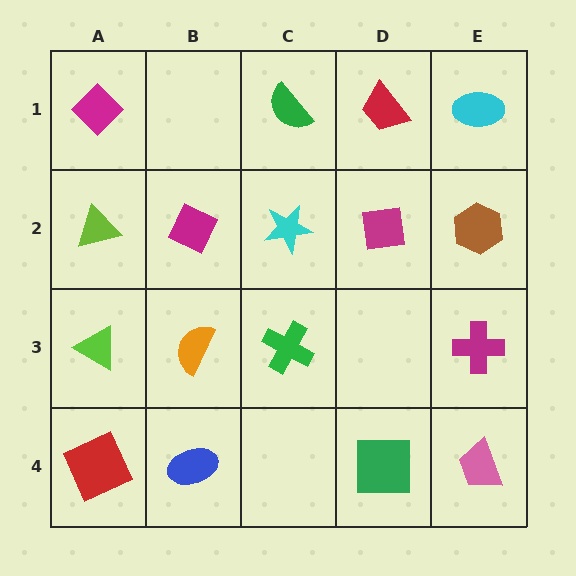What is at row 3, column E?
A magenta cross.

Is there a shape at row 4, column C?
No, that cell is empty.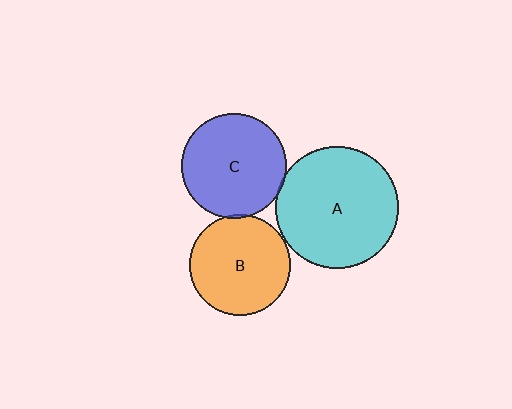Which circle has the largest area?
Circle A (cyan).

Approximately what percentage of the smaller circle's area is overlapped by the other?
Approximately 5%.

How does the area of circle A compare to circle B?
Approximately 1.5 times.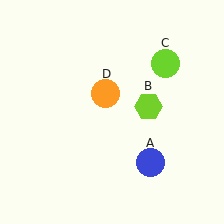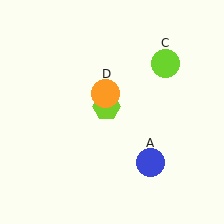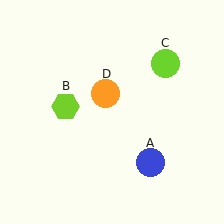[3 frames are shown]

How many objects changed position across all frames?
1 object changed position: lime hexagon (object B).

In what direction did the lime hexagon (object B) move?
The lime hexagon (object B) moved left.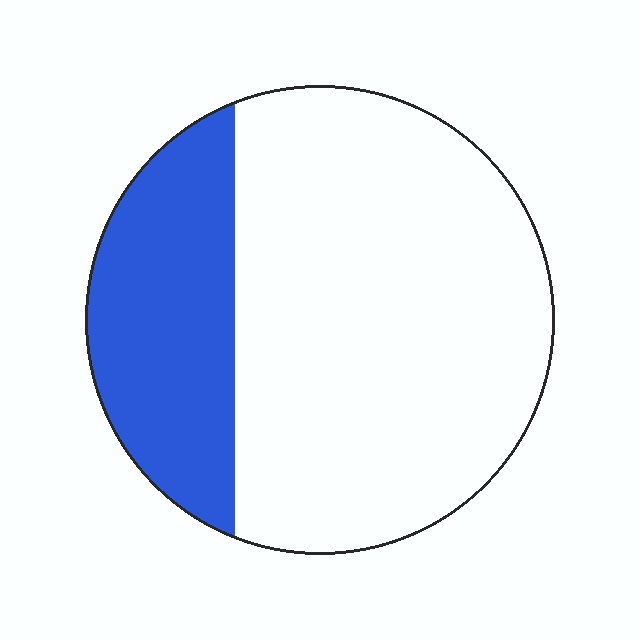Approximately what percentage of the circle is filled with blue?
Approximately 25%.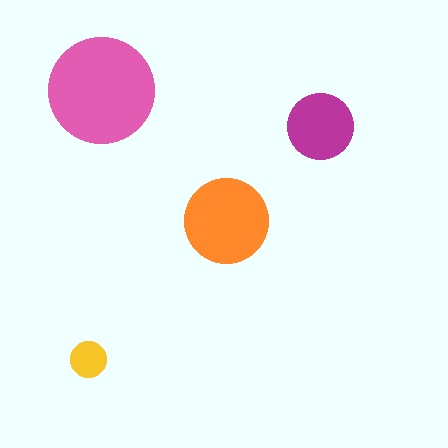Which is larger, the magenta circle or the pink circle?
The pink one.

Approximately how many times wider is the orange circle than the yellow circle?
About 2.5 times wider.